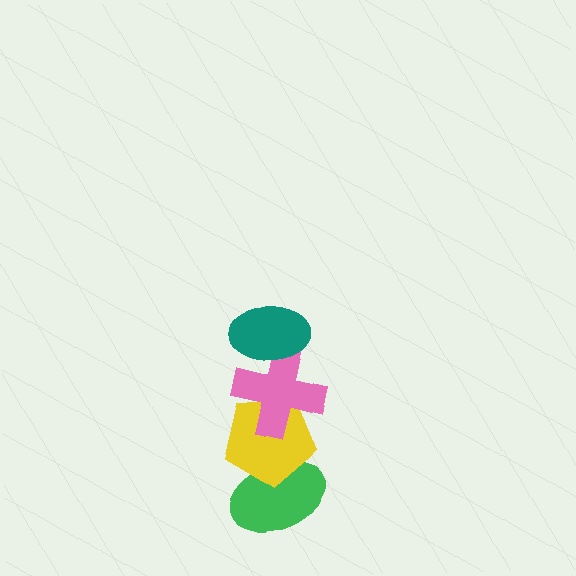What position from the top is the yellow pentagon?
The yellow pentagon is 3rd from the top.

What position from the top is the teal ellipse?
The teal ellipse is 1st from the top.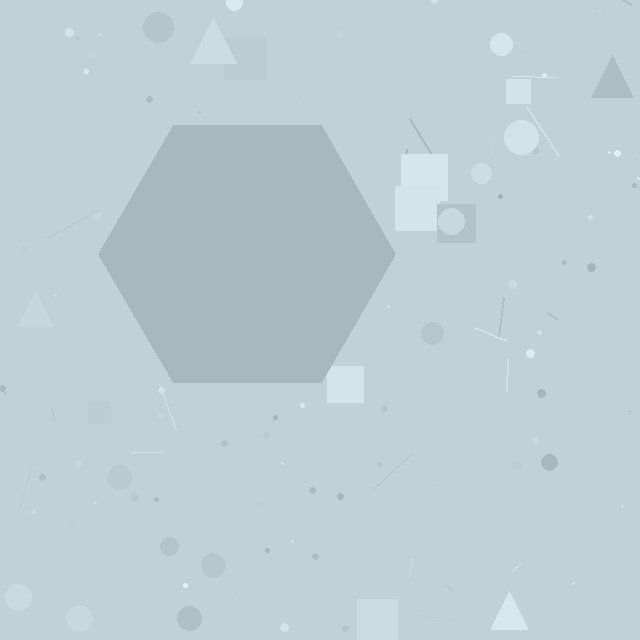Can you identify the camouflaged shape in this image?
The camouflaged shape is a hexagon.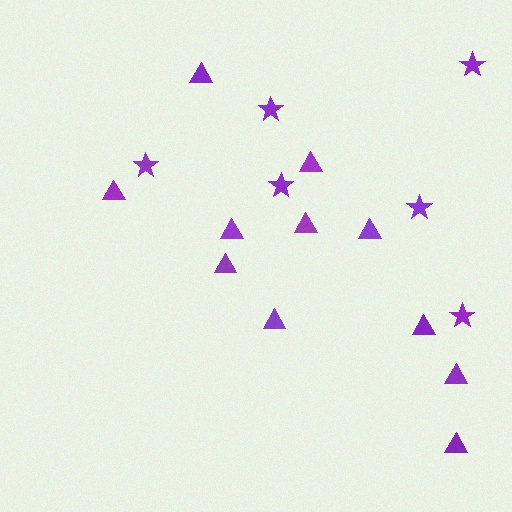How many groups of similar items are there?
There are 2 groups: one group of triangles (11) and one group of stars (6).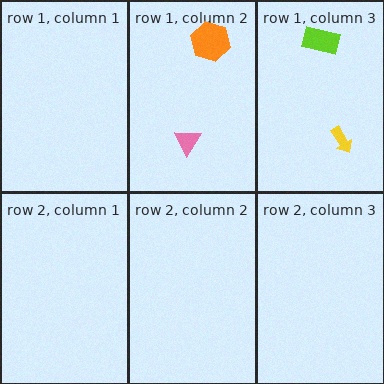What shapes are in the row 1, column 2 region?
The pink triangle, the orange hexagon.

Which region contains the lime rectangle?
The row 1, column 3 region.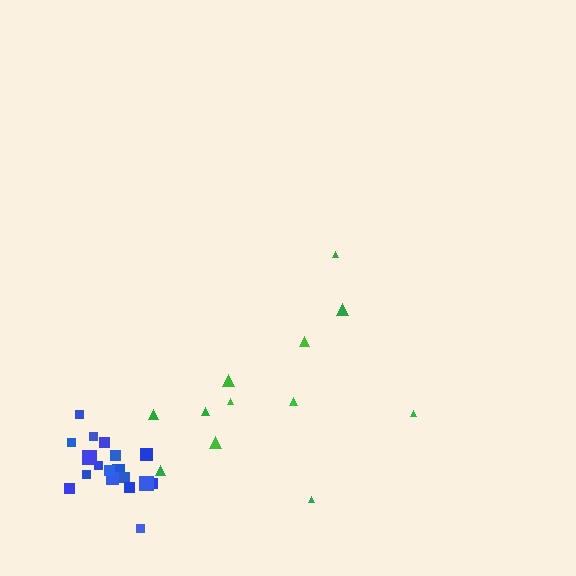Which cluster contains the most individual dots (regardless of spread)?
Blue (19).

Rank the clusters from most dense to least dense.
blue, green.